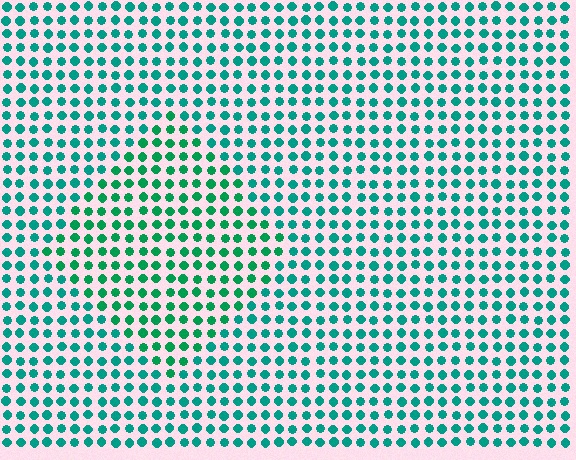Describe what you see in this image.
The image is filled with small teal elements in a uniform arrangement. A diamond-shaped region is visible where the elements are tinted to a slightly different hue, forming a subtle color boundary.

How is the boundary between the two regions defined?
The boundary is defined purely by a slight shift in hue (about 22 degrees). Spacing, size, and orientation are identical on both sides.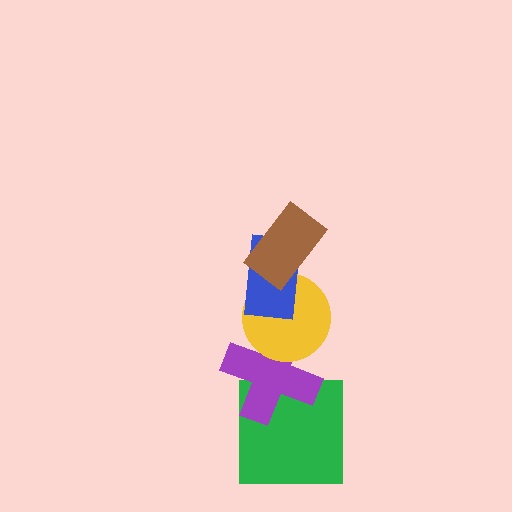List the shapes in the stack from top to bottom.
From top to bottom: the brown rectangle, the blue rectangle, the yellow circle, the purple cross, the green square.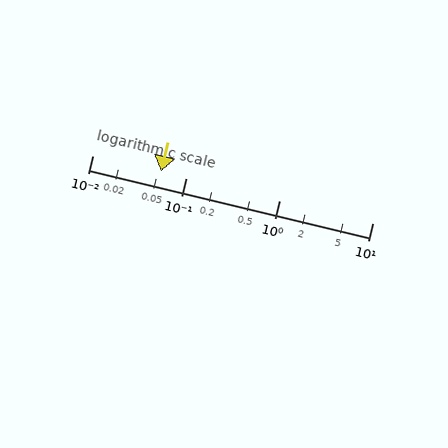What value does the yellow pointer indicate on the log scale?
The pointer indicates approximately 0.054.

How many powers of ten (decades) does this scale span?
The scale spans 3 decades, from 0.01 to 10.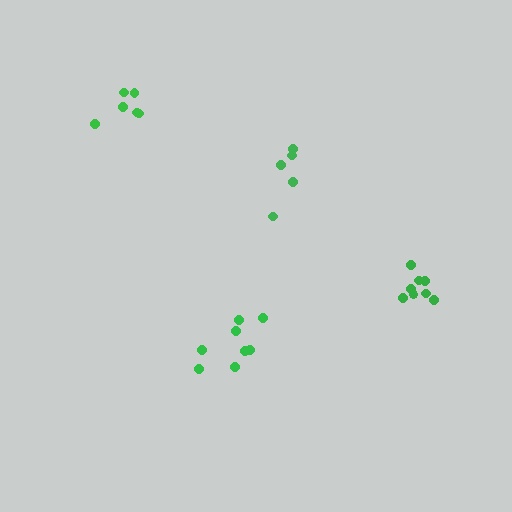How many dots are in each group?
Group 1: 5 dots, Group 2: 6 dots, Group 3: 8 dots, Group 4: 8 dots (27 total).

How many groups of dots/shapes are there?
There are 4 groups.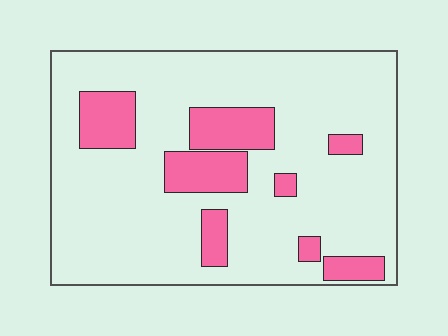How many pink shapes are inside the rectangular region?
8.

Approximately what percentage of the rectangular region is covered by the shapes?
Approximately 20%.